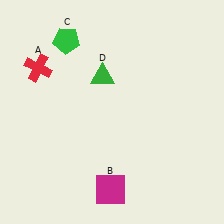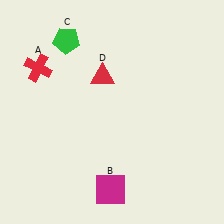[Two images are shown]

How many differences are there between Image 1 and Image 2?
There is 1 difference between the two images.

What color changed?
The triangle (D) changed from green in Image 1 to red in Image 2.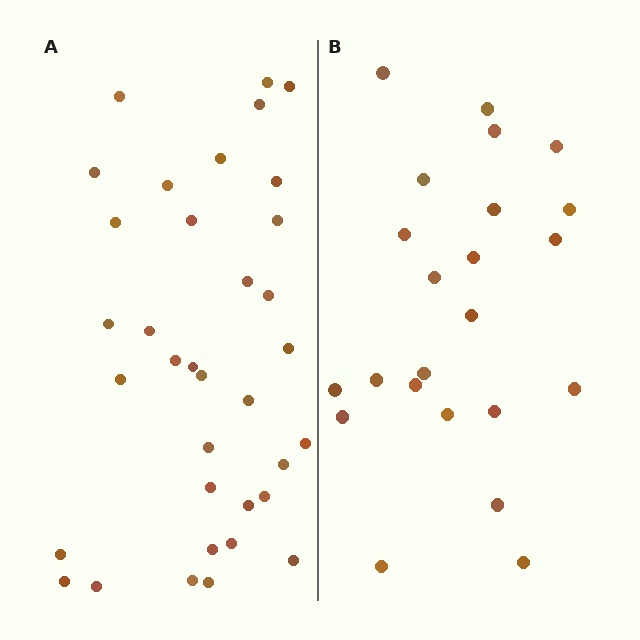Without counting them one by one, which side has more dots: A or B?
Region A (the left region) has more dots.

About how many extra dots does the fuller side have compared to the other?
Region A has roughly 12 or so more dots than region B.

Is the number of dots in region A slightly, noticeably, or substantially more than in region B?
Region A has substantially more. The ratio is roughly 1.5 to 1.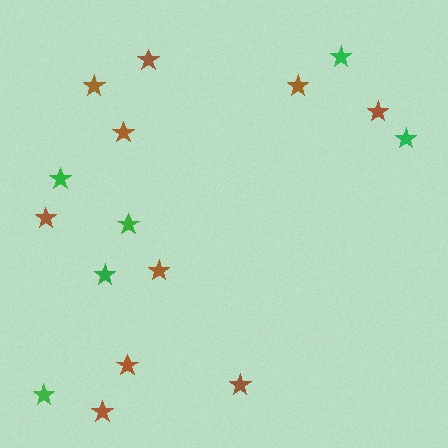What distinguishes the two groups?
There are 2 groups: one group of green stars (6) and one group of brown stars (10).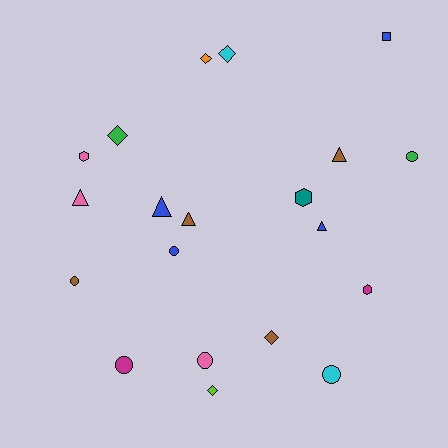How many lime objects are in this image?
There is 1 lime object.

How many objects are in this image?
There are 20 objects.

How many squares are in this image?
There is 1 square.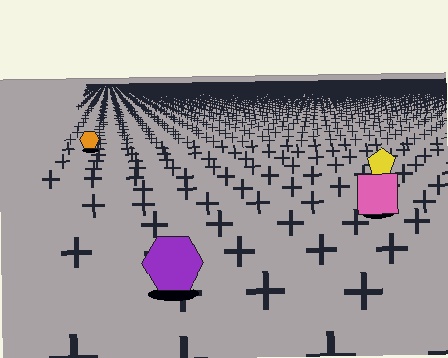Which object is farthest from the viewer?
The orange hexagon is farthest from the viewer. It appears smaller and the ground texture around it is denser.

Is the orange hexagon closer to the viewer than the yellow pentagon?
No. The yellow pentagon is closer — you can tell from the texture gradient: the ground texture is coarser near it.